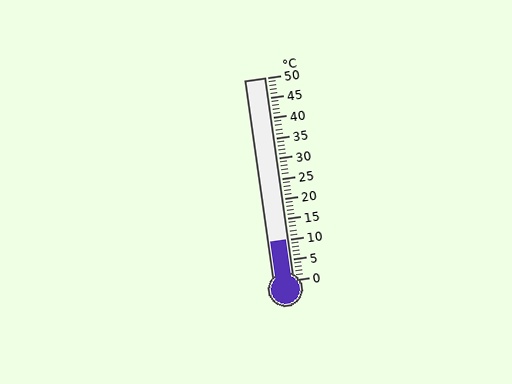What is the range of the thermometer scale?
The thermometer scale ranges from 0°C to 50°C.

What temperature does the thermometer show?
The thermometer shows approximately 10°C.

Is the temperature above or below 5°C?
The temperature is above 5°C.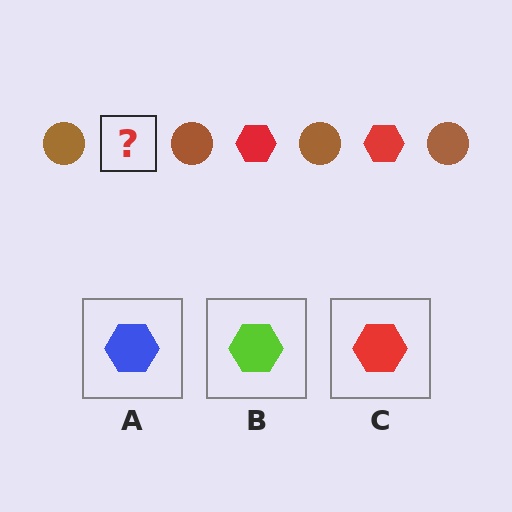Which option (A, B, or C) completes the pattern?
C.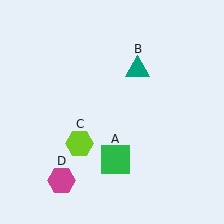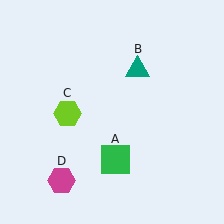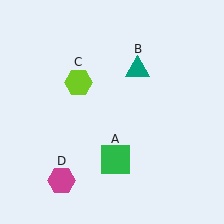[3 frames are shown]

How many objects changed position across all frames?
1 object changed position: lime hexagon (object C).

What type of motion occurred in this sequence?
The lime hexagon (object C) rotated clockwise around the center of the scene.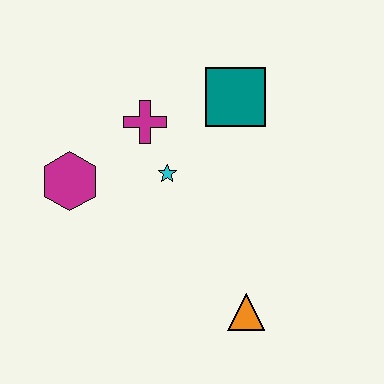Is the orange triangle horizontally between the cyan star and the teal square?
No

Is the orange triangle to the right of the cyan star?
Yes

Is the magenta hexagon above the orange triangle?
Yes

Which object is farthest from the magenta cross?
The orange triangle is farthest from the magenta cross.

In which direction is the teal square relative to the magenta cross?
The teal square is to the right of the magenta cross.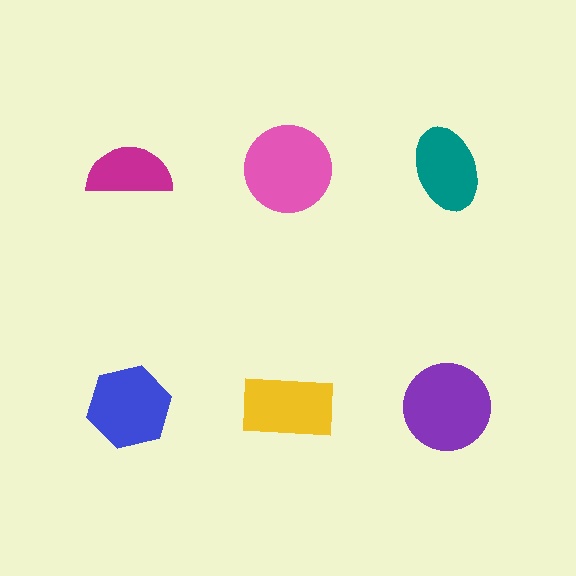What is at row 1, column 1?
A magenta semicircle.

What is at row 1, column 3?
A teal ellipse.